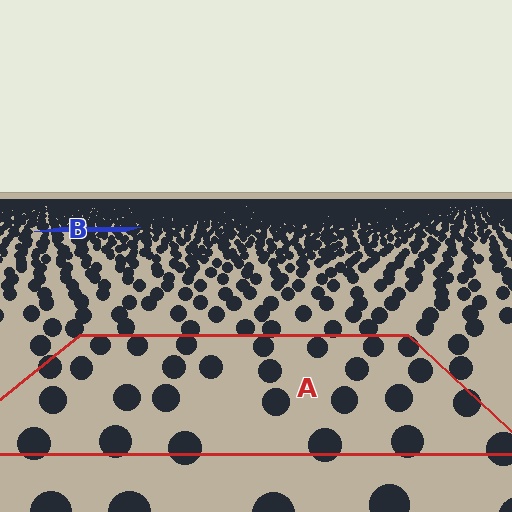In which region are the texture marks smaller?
The texture marks are smaller in region B, because it is farther away.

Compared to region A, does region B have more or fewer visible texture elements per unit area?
Region B has more texture elements per unit area — they are packed more densely because it is farther away.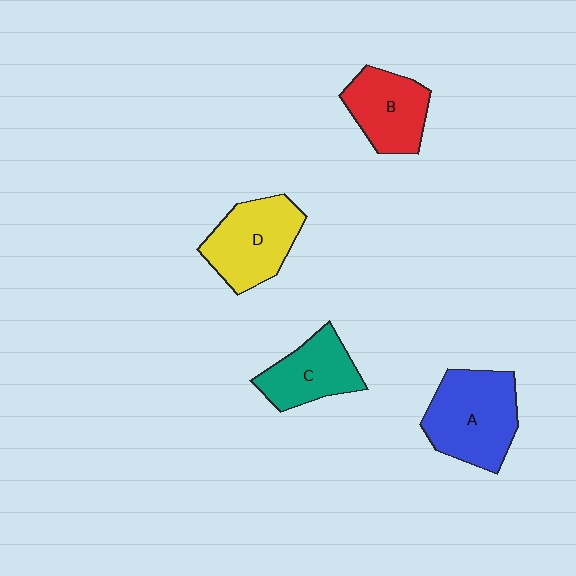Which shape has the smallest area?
Shape C (teal).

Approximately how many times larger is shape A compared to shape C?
Approximately 1.4 times.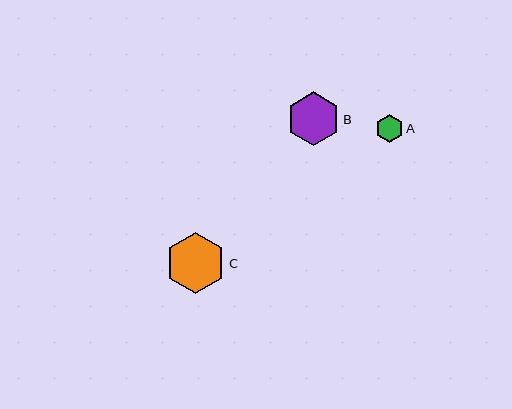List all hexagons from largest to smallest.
From largest to smallest: C, B, A.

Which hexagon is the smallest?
Hexagon A is the smallest with a size of approximately 28 pixels.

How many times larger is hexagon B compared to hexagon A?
Hexagon B is approximately 1.9 times the size of hexagon A.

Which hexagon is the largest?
Hexagon C is the largest with a size of approximately 61 pixels.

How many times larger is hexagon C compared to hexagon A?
Hexagon C is approximately 2.2 times the size of hexagon A.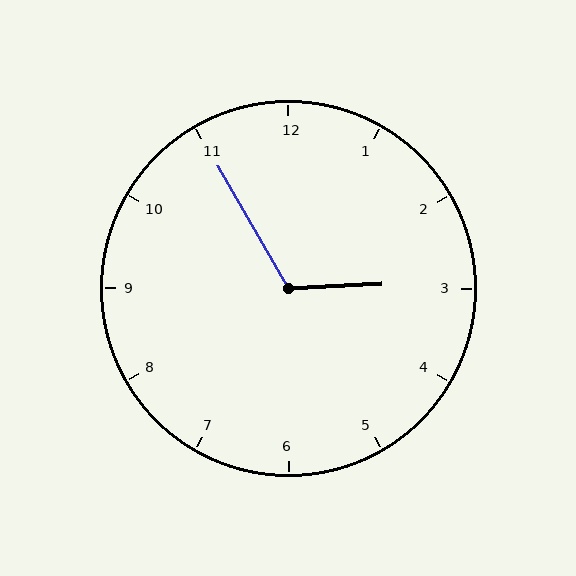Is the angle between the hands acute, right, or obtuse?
It is obtuse.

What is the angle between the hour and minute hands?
Approximately 118 degrees.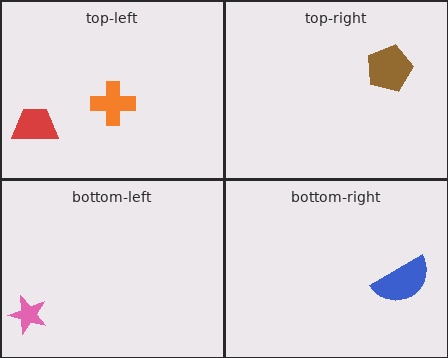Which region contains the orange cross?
The top-left region.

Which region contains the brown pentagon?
The top-right region.